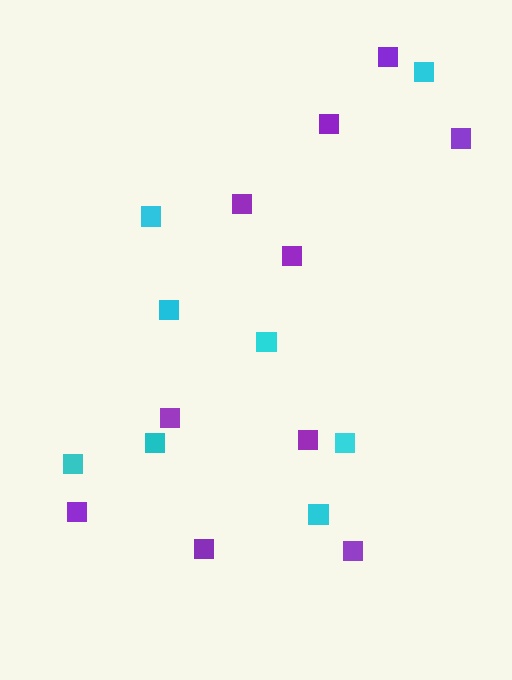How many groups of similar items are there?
There are 2 groups: one group of purple squares (10) and one group of cyan squares (8).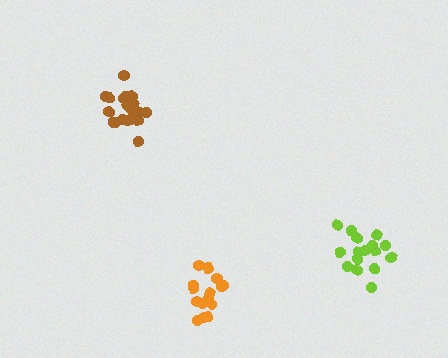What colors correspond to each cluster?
The clusters are colored: lime, orange, brown.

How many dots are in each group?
Group 1: 16 dots, Group 2: 15 dots, Group 3: 20 dots (51 total).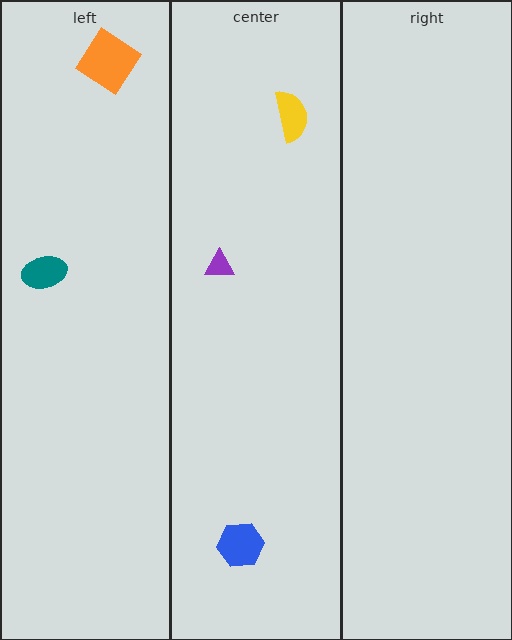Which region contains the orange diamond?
The left region.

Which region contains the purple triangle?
The center region.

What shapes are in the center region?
The blue hexagon, the purple triangle, the yellow semicircle.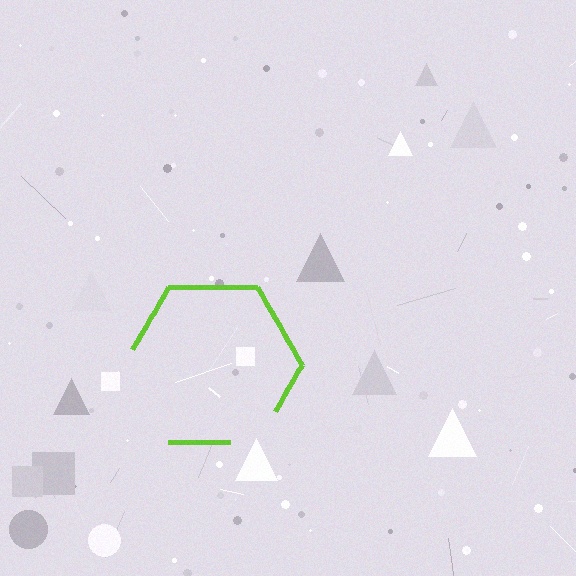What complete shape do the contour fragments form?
The contour fragments form a hexagon.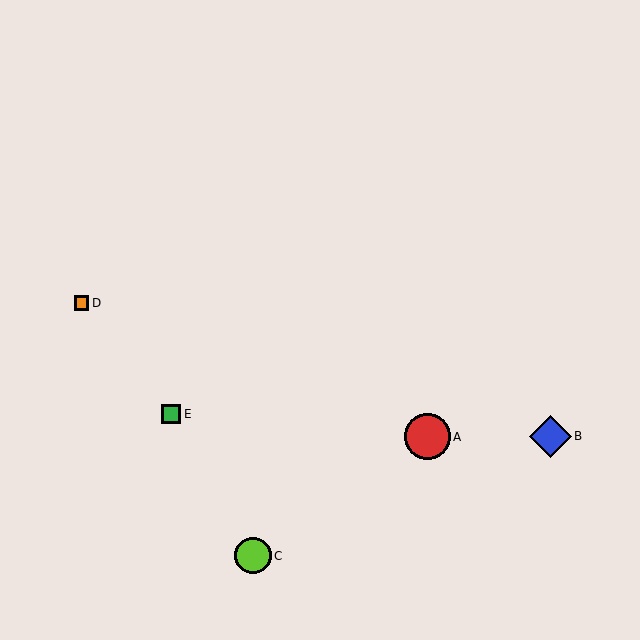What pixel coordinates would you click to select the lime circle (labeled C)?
Click at (253, 556) to select the lime circle C.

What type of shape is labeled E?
Shape E is a green square.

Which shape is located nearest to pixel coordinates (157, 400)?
The green square (labeled E) at (171, 414) is nearest to that location.